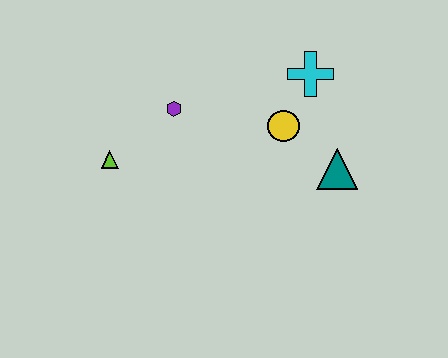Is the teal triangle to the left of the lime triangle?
No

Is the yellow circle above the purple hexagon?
No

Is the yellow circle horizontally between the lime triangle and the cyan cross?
Yes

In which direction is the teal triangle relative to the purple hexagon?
The teal triangle is to the right of the purple hexagon.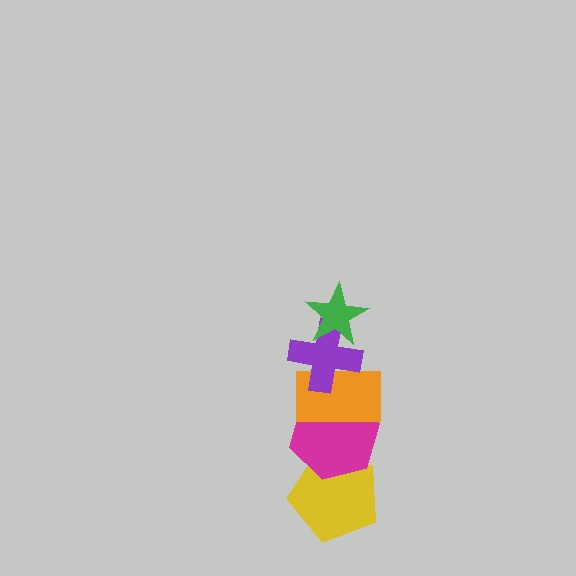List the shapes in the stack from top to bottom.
From top to bottom: the green star, the purple cross, the orange rectangle, the magenta hexagon, the yellow pentagon.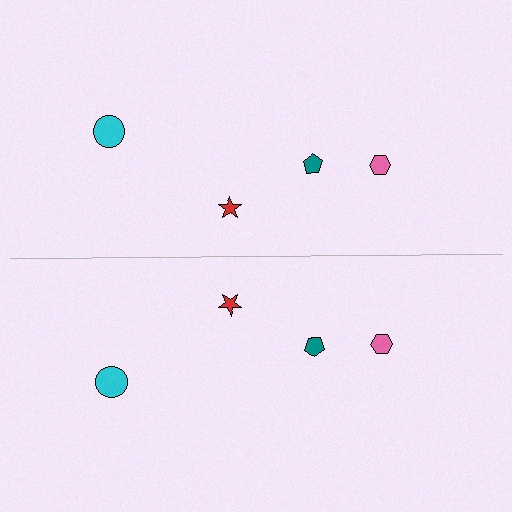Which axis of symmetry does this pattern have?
The pattern has a horizontal axis of symmetry running through the center of the image.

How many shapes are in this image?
There are 8 shapes in this image.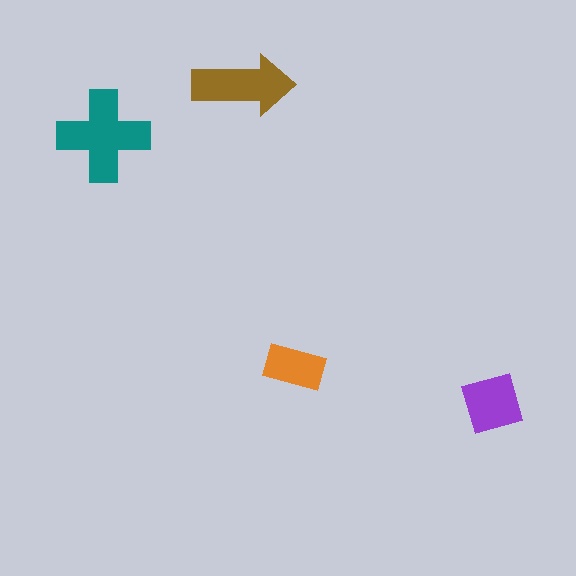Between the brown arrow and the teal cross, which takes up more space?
The teal cross.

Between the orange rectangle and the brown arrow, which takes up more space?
The brown arrow.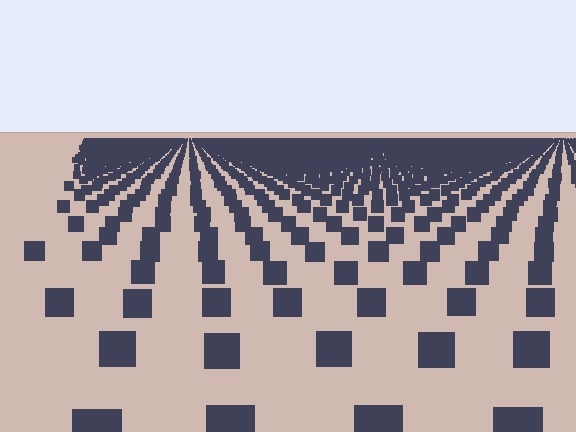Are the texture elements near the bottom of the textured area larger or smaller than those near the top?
Larger. Near the bottom, elements are closer to the viewer and appear at a bigger on-screen size.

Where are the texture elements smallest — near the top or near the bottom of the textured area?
Near the top.